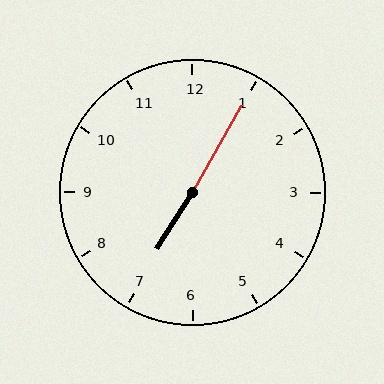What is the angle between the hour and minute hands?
Approximately 178 degrees.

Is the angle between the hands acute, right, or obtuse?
It is obtuse.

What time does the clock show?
7:05.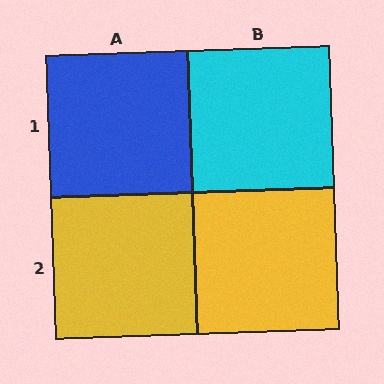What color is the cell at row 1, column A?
Blue.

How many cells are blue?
1 cell is blue.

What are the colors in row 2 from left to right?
Yellow, yellow.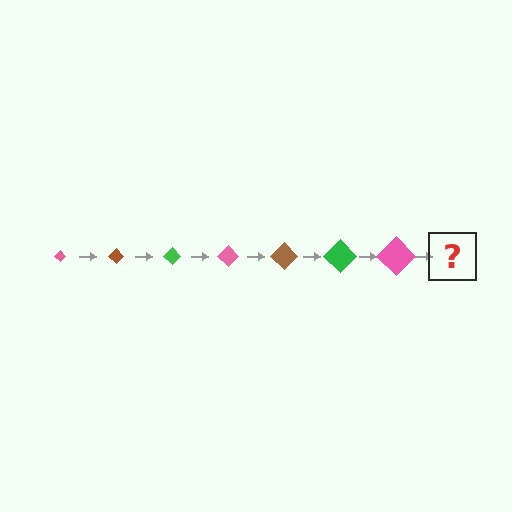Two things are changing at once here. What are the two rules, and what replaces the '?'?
The two rules are that the diamond grows larger each step and the color cycles through pink, brown, and green. The '?' should be a brown diamond, larger than the previous one.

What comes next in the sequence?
The next element should be a brown diamond, larger than the previous one.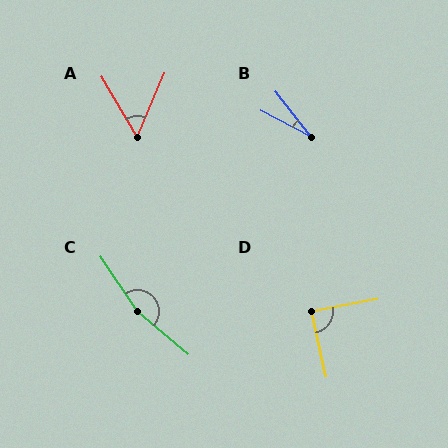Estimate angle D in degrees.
Approximately 88 degrees.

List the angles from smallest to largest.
B (25°), A (53°), D (88°), C (164°).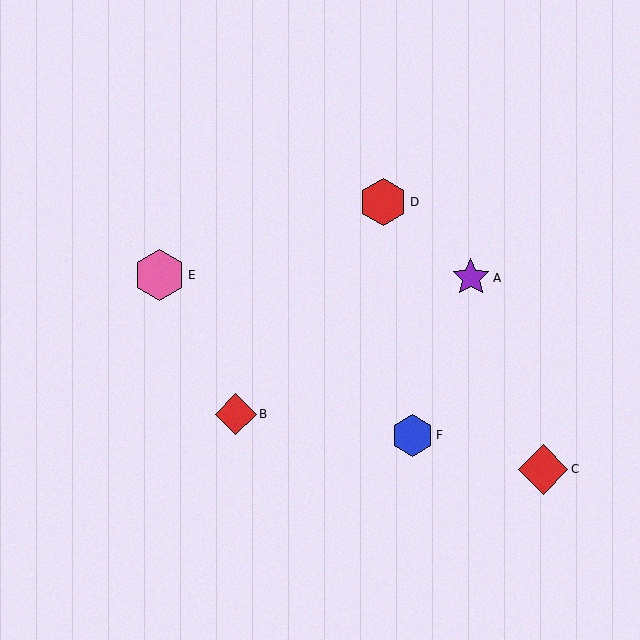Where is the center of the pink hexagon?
The center of the pink hexagon is at (160, 275).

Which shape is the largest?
The pink hexagon (labeled E) is the largest.